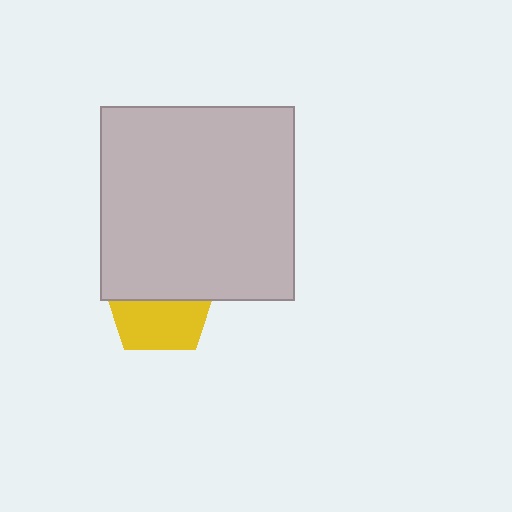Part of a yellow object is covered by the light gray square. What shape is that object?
It is a pentagon.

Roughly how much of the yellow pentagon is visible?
About half of it is visible (roughly 48%).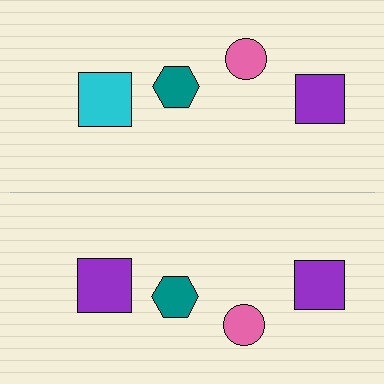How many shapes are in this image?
There are 8 shapes in this image.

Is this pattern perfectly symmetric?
No, the pattern is not perfectly symmetric. The purple square on the bottom side breaks the symmetry — its mirror counterpart is cyan.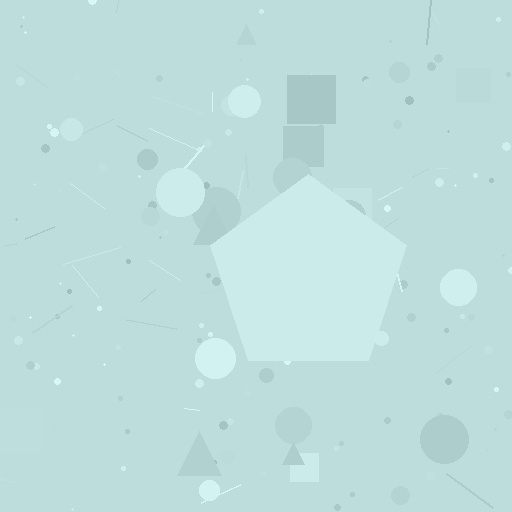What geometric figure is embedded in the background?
A pentagon is embedded in the background.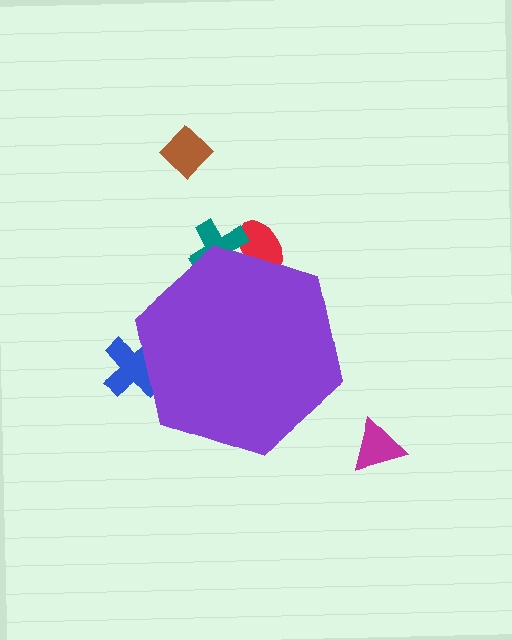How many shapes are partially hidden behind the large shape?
3 shapes are partially hidden.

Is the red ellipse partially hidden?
Yes, the red ellipse is partially hidden behind the purple hexagon.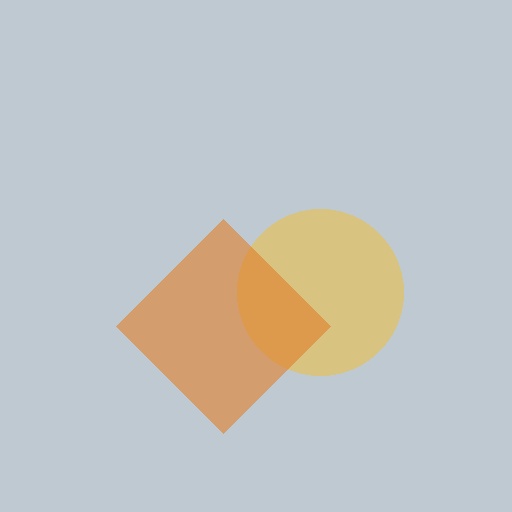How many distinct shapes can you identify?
There are 2 distinct shapes: a yellow circle, an orange diamond.